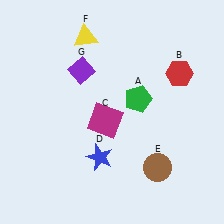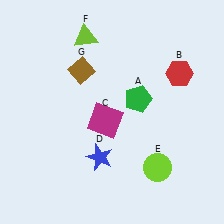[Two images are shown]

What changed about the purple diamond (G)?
In Image 1, G is purple. In Image 2, it changed to brown.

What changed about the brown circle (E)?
In Image 1, E is brown. In Image 2, it changed to lime.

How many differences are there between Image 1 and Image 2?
There are 3 differences between the two images.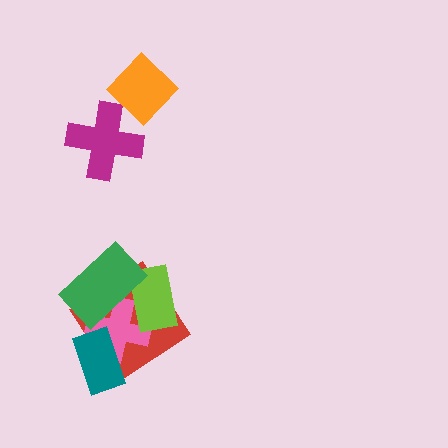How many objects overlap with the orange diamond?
0 objects overlap with the orange diamond.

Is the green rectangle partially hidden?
No, no other shape covers it.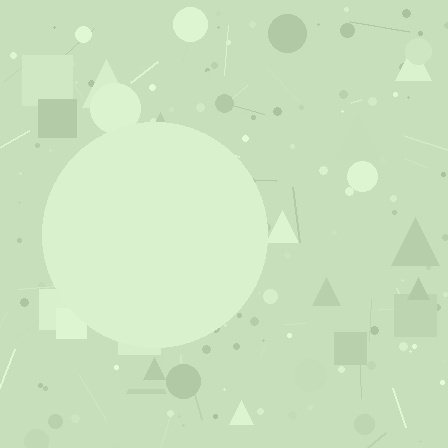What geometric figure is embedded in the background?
A circle is embedded in the background.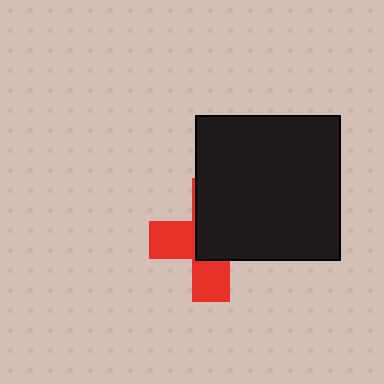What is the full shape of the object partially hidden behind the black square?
The partially hidden object is a red cross.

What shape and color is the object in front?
The object in front is a black square.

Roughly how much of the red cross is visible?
A small part of it is visible (roughly 43%).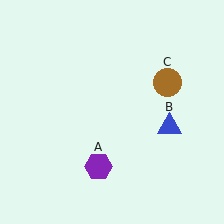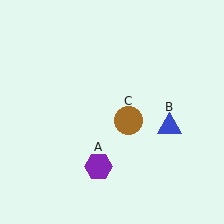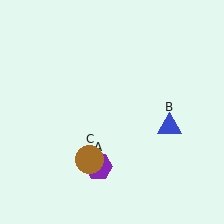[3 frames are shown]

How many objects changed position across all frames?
1 object changed position: brown circle (object C).